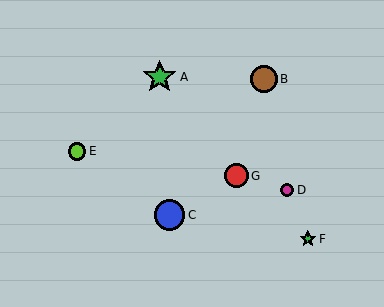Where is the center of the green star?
The center of the green star is at (308, 239).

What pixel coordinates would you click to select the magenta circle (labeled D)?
Click at (287, 190) to select the magenta circle D.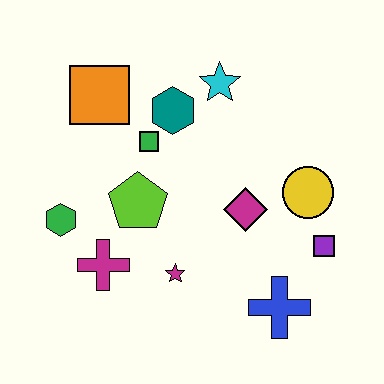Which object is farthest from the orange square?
The blue cross is farthest from the orange square.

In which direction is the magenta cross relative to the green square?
The magenta cross is below the green square.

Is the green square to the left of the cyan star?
Yes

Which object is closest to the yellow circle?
The purple square is closest to the yellow circle.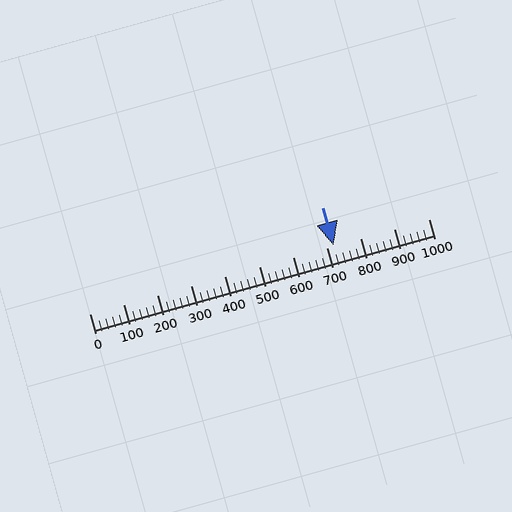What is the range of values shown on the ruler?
The ruler shows values from 0 to 1000.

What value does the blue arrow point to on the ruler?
The blue arrow points to approximately 720.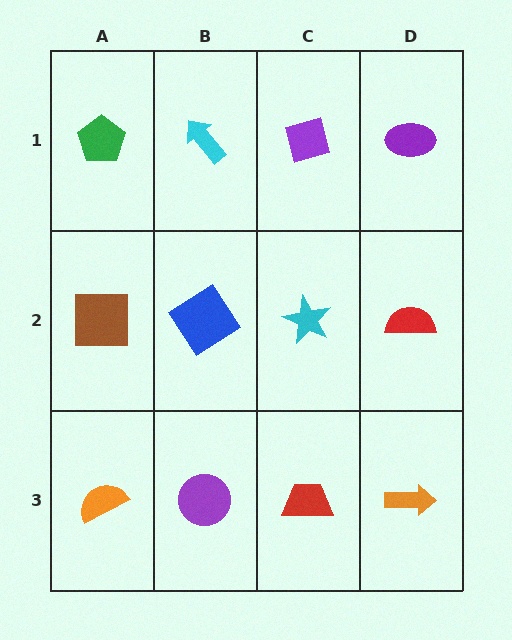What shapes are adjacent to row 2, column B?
A cyan arrow (row 1, column B), a purple circle (row 3, column B), a brown square (row 2, column A), a cyan star (row 2, column C).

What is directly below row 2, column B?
A purple circle.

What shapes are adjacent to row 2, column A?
A green pentagon (row 1, column A), an orange semicircle (row 3, column A), a blue diamond (row 2, column B).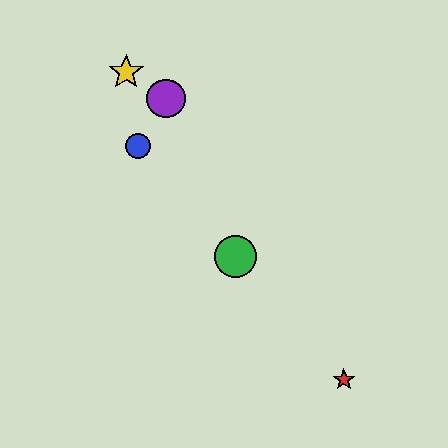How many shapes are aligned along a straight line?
3 shapes (the red star, the blue circle, the green circle) are aligned along a straight line.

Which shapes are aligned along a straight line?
The red star, the blue circle, the green circle are aligned along a straight line.